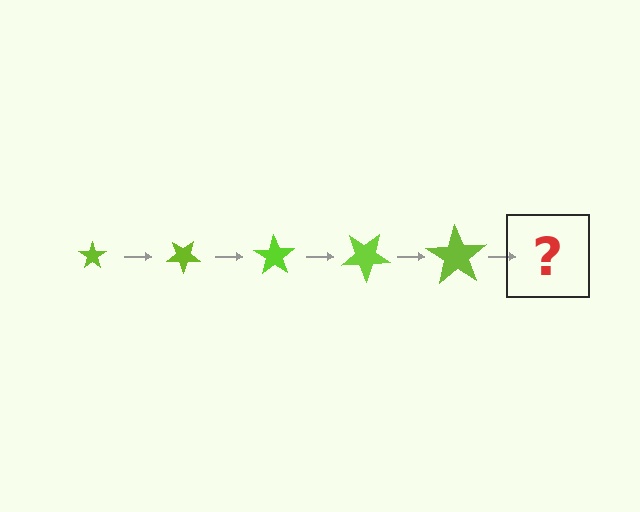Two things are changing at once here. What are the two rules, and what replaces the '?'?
The two rules are that the star grows larger each step and it rotates 35 degrees each step. The '?' should be a star, larger than the previous one and rotated 175 degrees from the start.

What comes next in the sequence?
The next element should be a star, larger than the previous one and rotated 175 degrees from the start.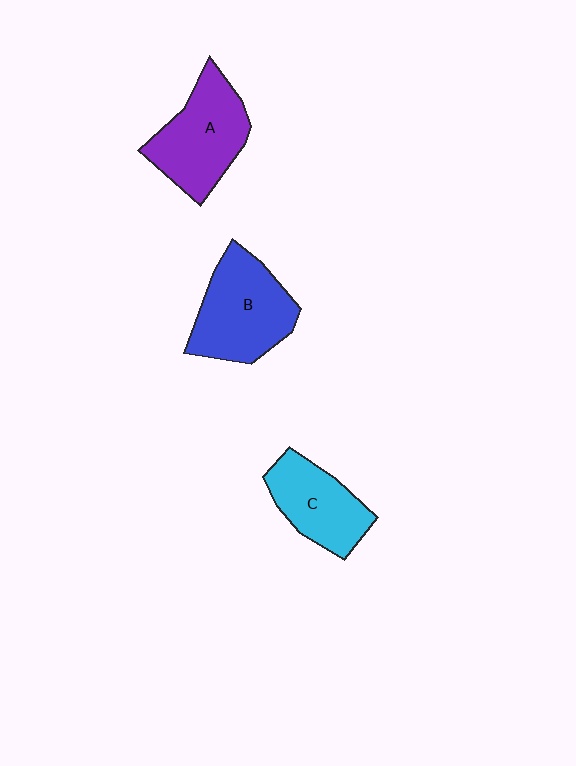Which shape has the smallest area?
Shape C (cyan).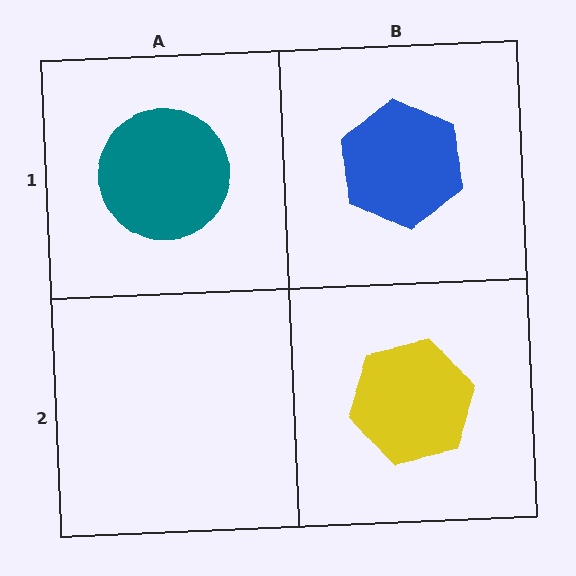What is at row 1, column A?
A teal circle.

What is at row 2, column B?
A yellow hexagon.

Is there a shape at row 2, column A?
No, that cell is empty.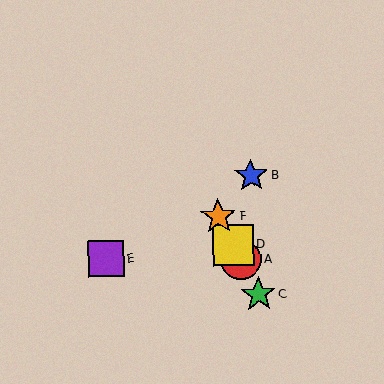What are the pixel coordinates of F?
Object F is at (219, 217).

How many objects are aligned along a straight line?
4 objects (A, C, D, F) are aligned along a straight line.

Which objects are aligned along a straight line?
Objects A, C, D, F are aligned along a straight line.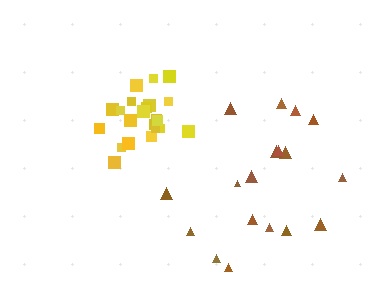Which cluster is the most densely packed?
Yellow.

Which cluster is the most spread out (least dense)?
Brown.